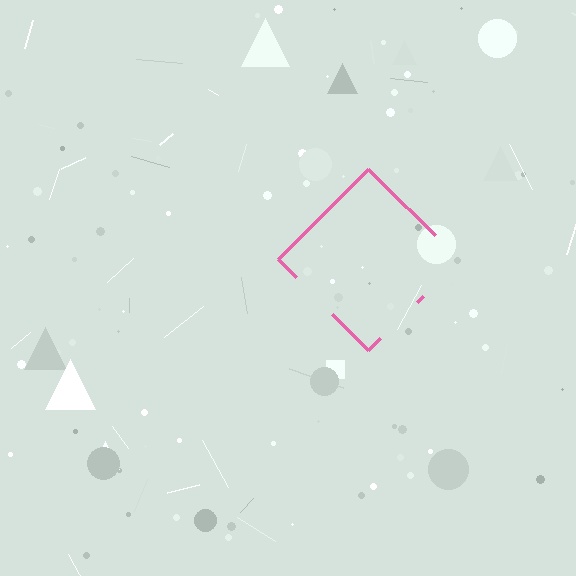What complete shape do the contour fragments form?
The contour fragments form a diamond.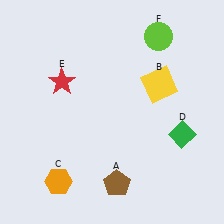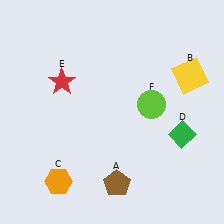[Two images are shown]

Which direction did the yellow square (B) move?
The yellow square (B) moved right.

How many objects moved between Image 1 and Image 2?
2 objects moved between the two images.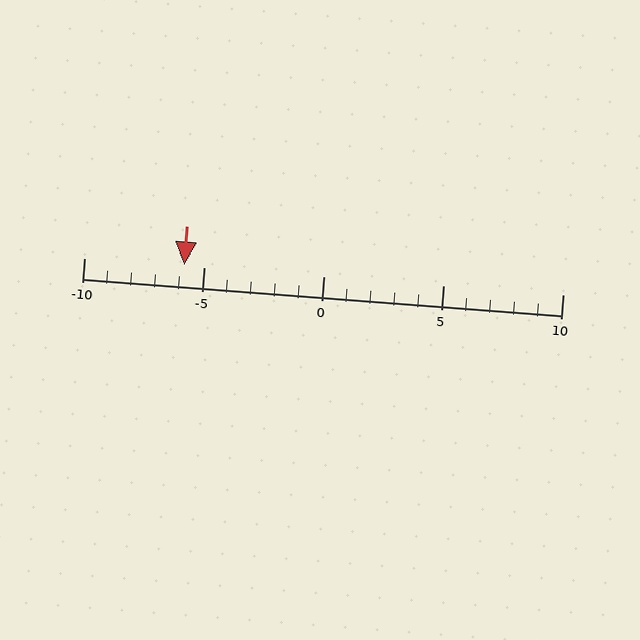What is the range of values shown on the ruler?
The ruler shows values from -10 to 10.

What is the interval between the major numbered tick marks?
The major tick marks are spaced 5 units apart.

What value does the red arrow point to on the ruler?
The red arrow points to approximately -6.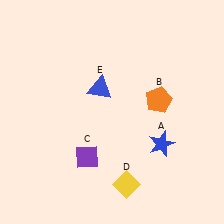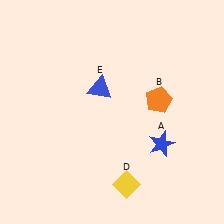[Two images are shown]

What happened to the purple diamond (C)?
The purple diamond (C) was removed in Image 2. It was in the bottom-left area of Image 1.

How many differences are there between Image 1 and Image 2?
There is 1 difference between the two images.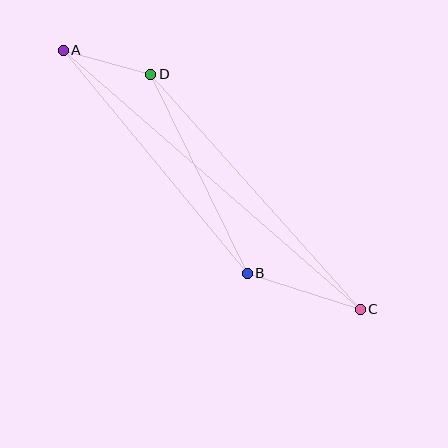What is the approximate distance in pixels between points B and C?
The distance between B and C is approximately 119 pixels.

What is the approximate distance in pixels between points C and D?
The distance between C and D is approximately 315 pixels.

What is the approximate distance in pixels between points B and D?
The distance between B and D is approximately 221 pixels.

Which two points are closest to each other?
Points A and D are closest to each other.